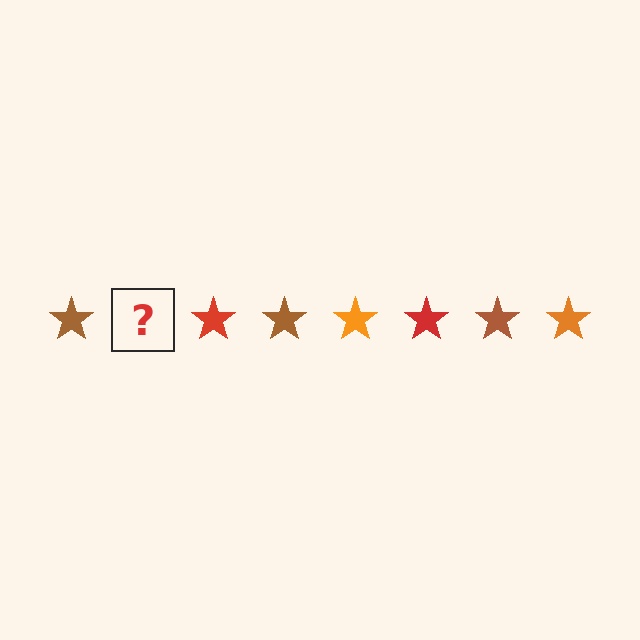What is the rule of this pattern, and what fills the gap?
The rule is that the pattern cycles through brown, orange, red stars. The gap should be filled with an orange star.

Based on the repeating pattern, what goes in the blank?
The blank should be an orange star.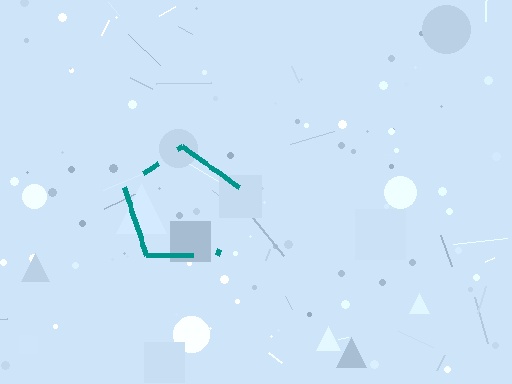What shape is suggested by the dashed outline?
The dashed outline suggests a pentagon.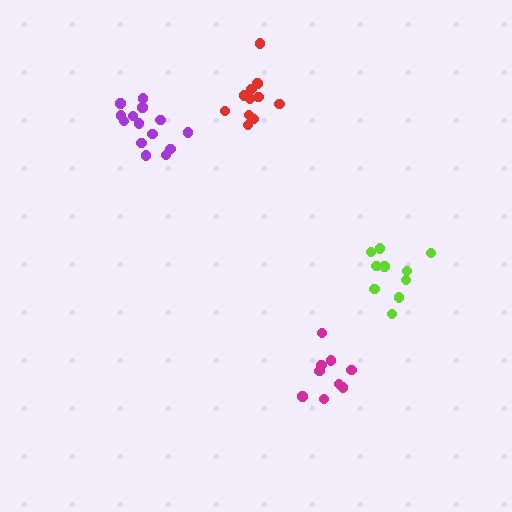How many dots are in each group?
Group 1: 10 dots, Group 2: 14 dots, Group 3: 10 dots, Group 4: 11 dots (45 total).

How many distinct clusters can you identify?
There are 4 distinct clusters.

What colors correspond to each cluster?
The clusters are colored: lime, purple, magenta, red.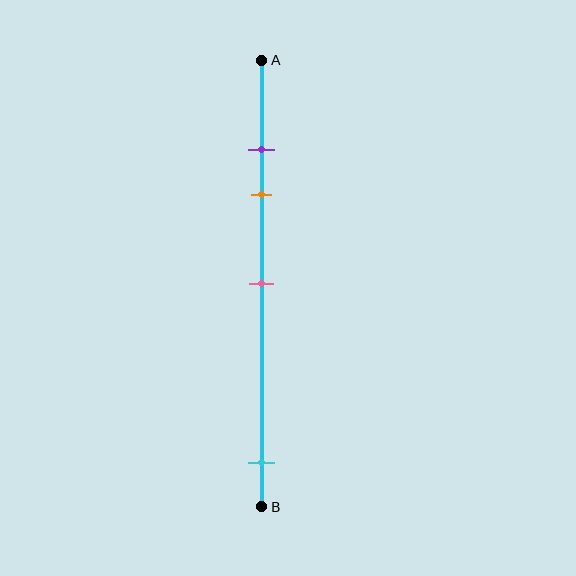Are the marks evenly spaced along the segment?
No, the marks are not evenly spaced.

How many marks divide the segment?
There are 4 marks dividing the segment.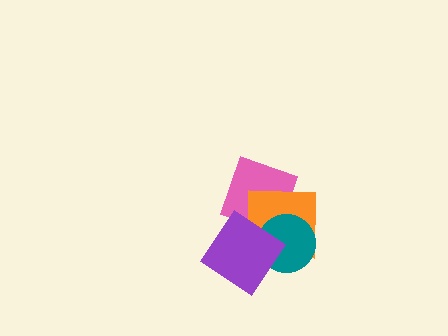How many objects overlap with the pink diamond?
3 objects overlap with the pink diamond.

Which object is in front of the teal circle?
The purple diamond is in front of the teal circle.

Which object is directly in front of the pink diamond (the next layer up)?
The orange square is directly in front of the pink diamond.